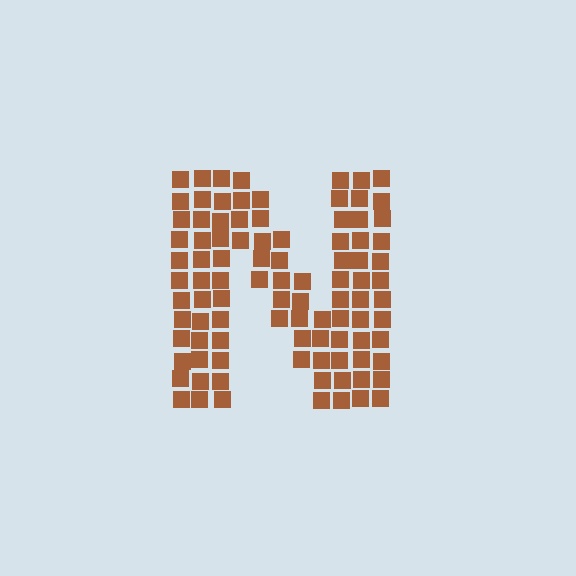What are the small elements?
The small elements are squares.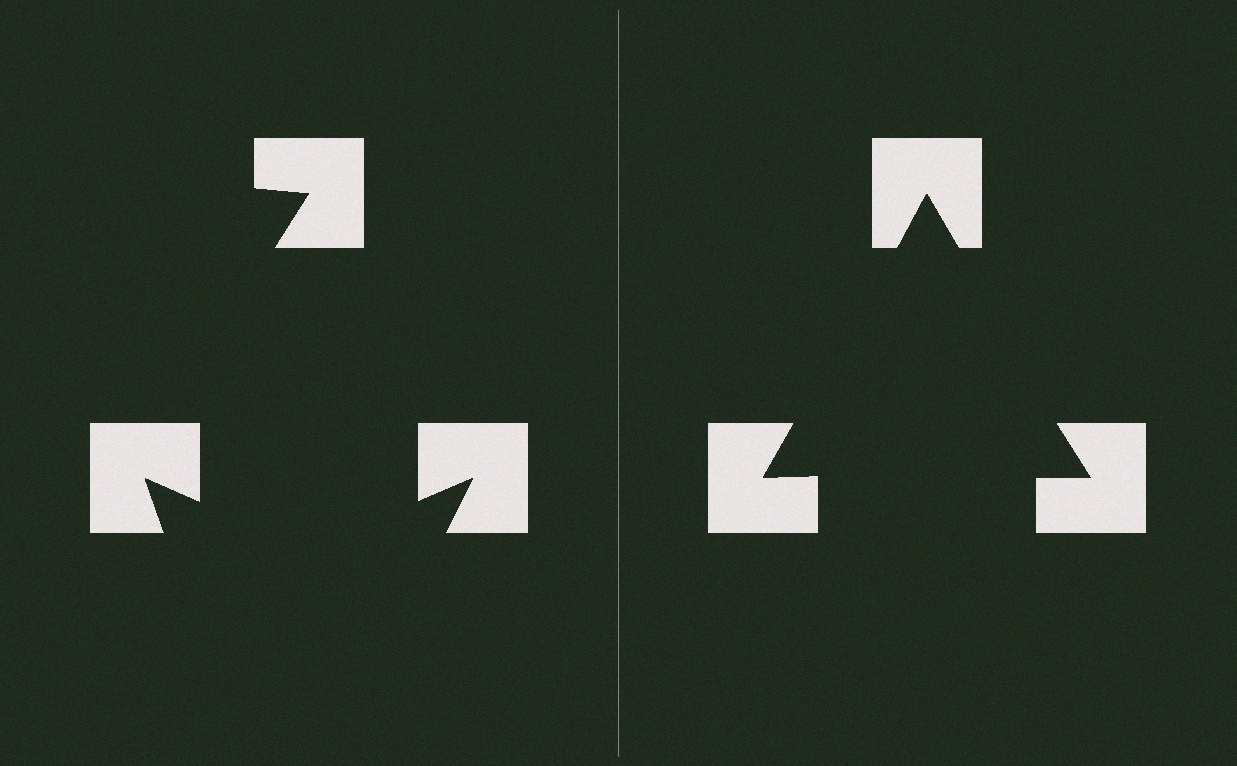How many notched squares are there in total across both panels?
6 — 3 on each side.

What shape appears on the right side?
An illusory triangle.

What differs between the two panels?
The notched squares are positioned identically on both sides; only the wedge orientations differ. On the right they align to a triangle; on the left they are misaligned.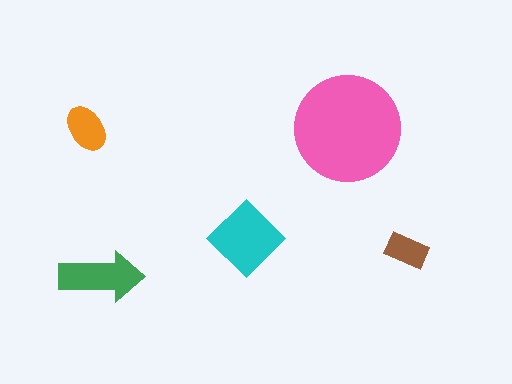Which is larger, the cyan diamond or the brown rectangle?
The cyan diamond.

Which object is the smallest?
The brown rectangle.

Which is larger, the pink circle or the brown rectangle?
The pink circle.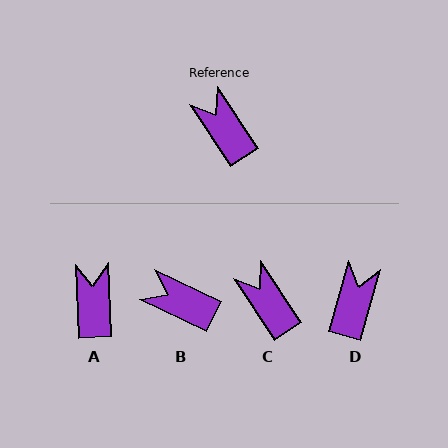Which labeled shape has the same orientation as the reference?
C.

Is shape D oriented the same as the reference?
No, it is off by about 50 degrees.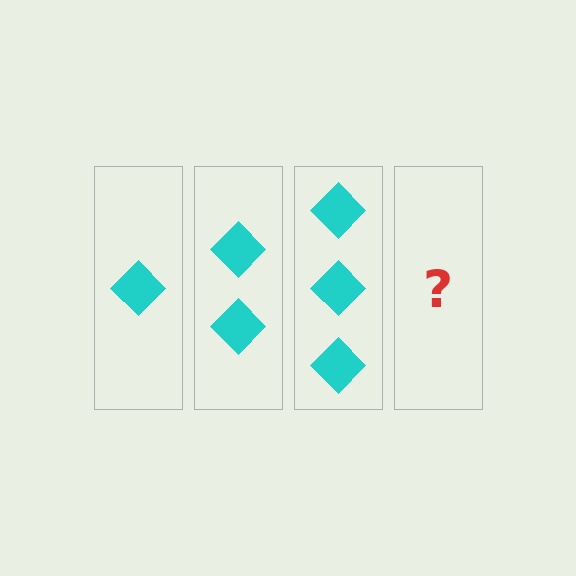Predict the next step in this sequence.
The next step is 4 diamonds.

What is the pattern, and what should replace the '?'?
The pattern is that each step adds one more diamond. The '?' should be 4 diamonds.